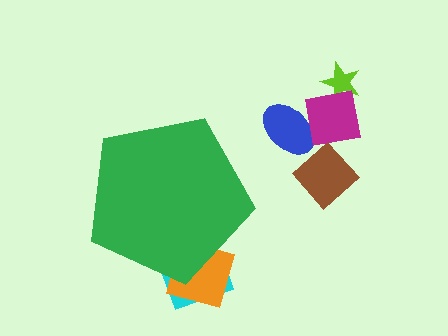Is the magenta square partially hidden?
No, the magenta square is fully visible.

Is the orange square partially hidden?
Yes, the orange square is partially hidden behind the green pentagon.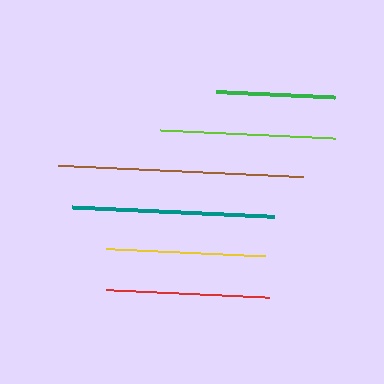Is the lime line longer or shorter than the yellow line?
The lime line is longer than the yellow line.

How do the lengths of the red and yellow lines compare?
The red and yellow lines are approximately the same length.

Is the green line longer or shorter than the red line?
The red line is longer than the green line.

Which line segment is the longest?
The brown line is the longest at approximately 245 pixels.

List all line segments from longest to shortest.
From longest to shortest: brown, teal, lime, red, yellow, green.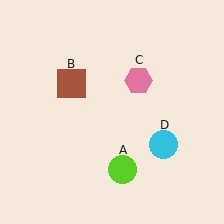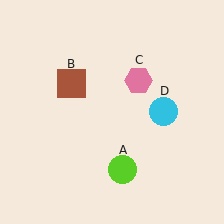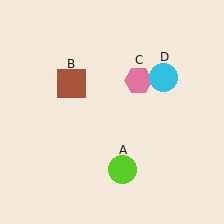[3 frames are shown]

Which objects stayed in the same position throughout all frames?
Lime circle (object A) and brown square (object B) and pink hexagon (object C) remained stationary.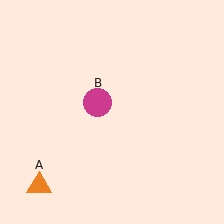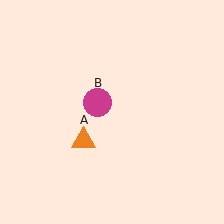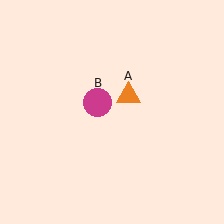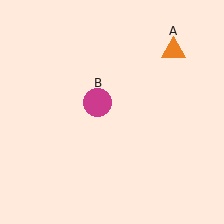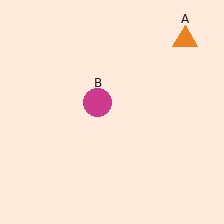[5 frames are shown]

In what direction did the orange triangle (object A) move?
The orange triangle (object A) moved up and to the right.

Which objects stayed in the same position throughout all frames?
Magenta circle (object B) remained stationary.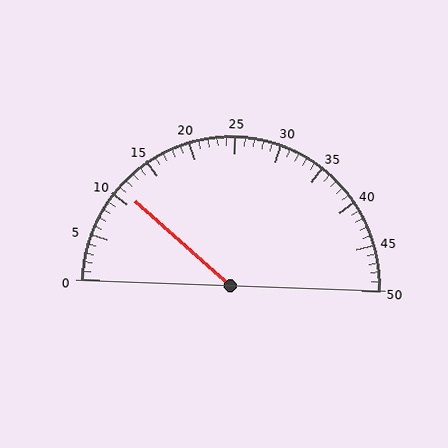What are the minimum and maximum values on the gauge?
The gauge ranges from 0 to 50.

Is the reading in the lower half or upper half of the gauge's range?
The reading is in the lower half of the range (0 to 50).